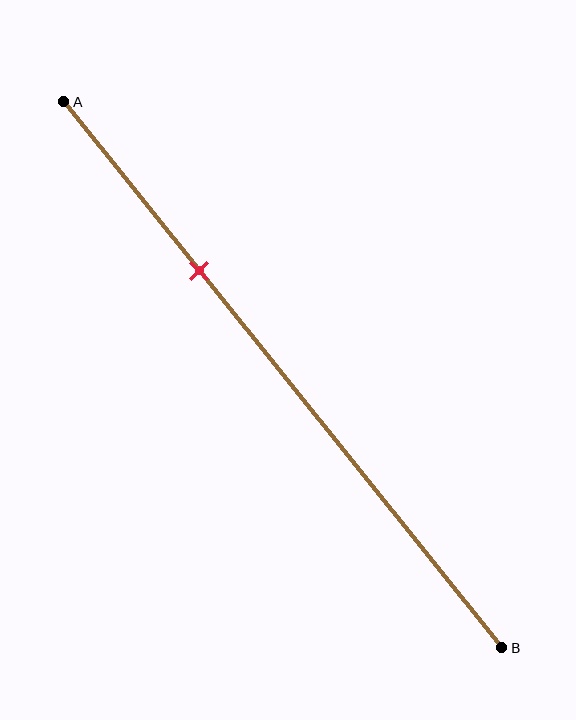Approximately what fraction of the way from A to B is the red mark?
The red mark is approximately 30% of the way from A to B.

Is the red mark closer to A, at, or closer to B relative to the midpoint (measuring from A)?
The red mark is closer to point A than the midpoint of segment AB.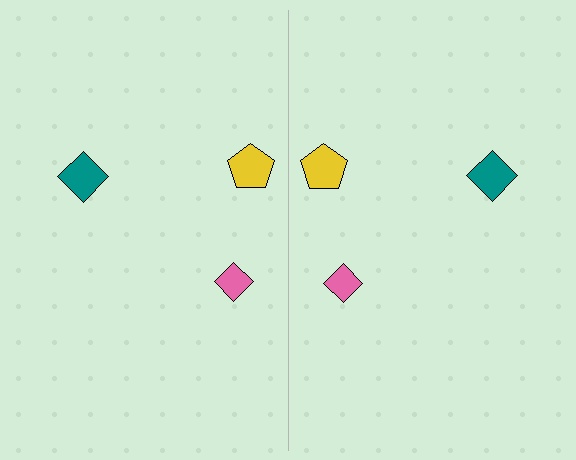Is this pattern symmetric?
Yes, this pattern has bilateral (reflection) symmetry.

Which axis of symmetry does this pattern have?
The pattern has a vertical axis of symmetry running through the center of the image.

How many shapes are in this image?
There are 6 shapes in this image.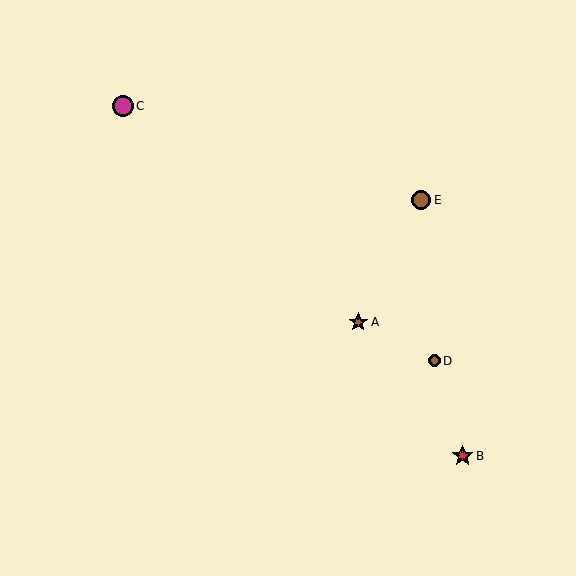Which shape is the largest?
The red star (labeled B) is the largest.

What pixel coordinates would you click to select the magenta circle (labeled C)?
Click at (123, 106) to select the magenta circle C.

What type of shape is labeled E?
Shape E is a brown circle.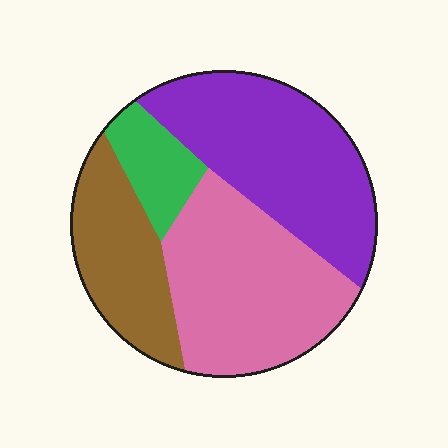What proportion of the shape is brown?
Brown takes up about one fifth (1/5) of the shape.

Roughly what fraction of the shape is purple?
Purple takes up between a quarter and a half of the shape.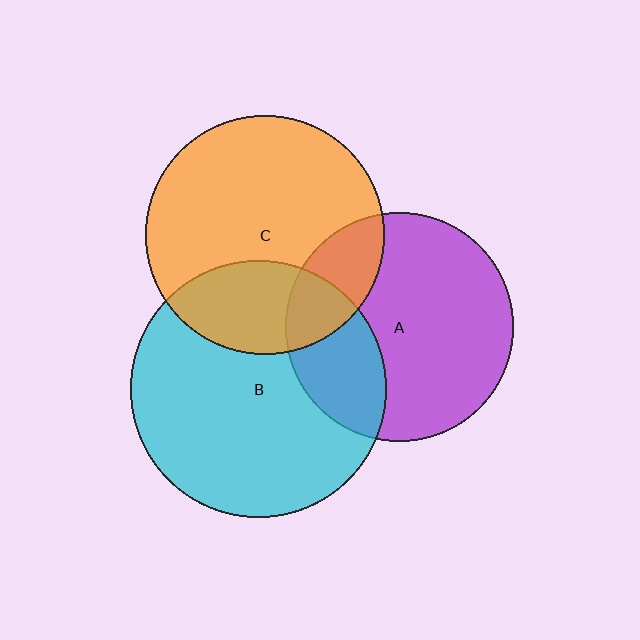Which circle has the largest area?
Circle B (cyan).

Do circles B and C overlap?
Yes.